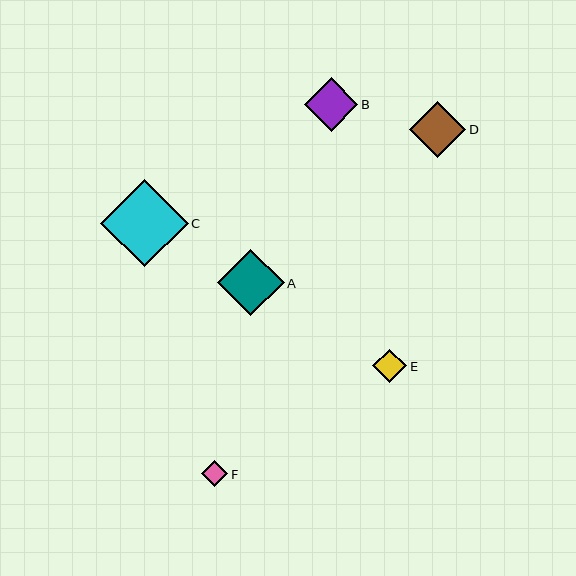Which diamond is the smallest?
Diamond F is the smallest with a size of approximately 27 pixels.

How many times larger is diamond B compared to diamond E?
Diamond B is approximately 1.6 times the size of diamond E.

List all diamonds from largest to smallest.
From largest to smallest: C, A, D, B, E, F.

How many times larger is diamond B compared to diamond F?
Diamond B is approximately 2.0 times the size of diamond F.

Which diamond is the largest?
Diamond C is the largest with a size of approximately 88 pixels.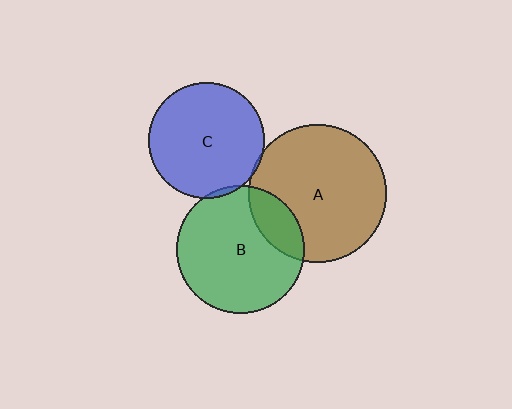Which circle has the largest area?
Circle A (brown).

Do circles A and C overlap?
Yes.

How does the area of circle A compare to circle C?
Approximately 1.4 times.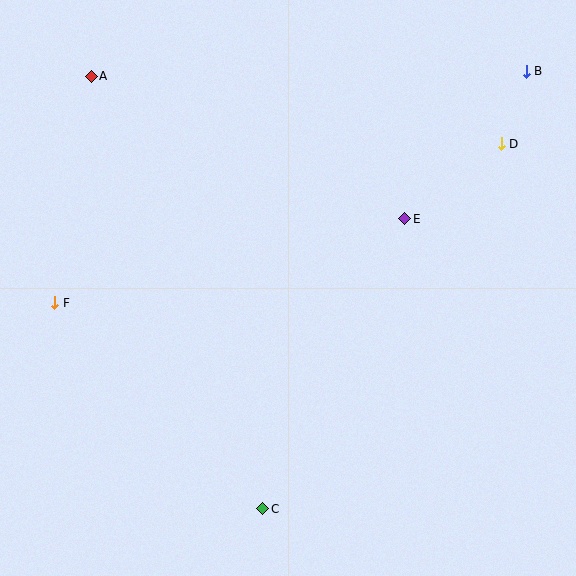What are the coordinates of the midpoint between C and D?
The midpoint between C and D is at (382, 326).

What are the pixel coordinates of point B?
Point B is at (526, 71).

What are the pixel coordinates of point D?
Point D is at (501, 144).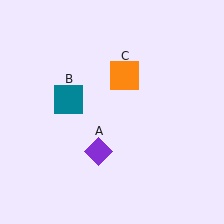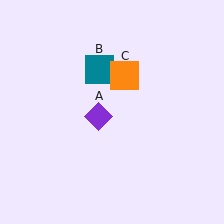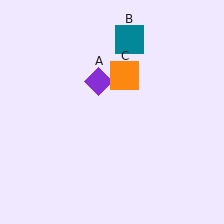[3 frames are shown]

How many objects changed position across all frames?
2 objects changed position: purple diamond (object A), teal square (object B).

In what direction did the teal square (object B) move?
The teal square (object B) moved up and to the right.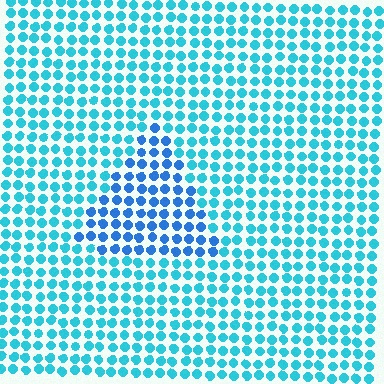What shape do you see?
I see a triangle.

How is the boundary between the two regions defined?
The boundary is defined purely by a slight shift in hue (about 28 degrees). Spacing, size, and orientation are identical on both sides.